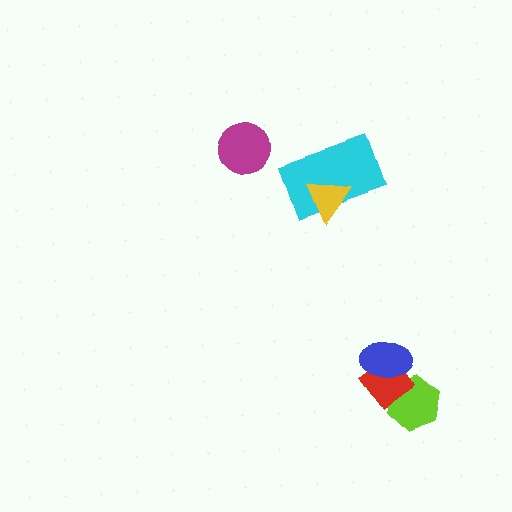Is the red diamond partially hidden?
Yes, it is partially covered by another shape.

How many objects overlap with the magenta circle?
0 objects overlap with the magenta circle.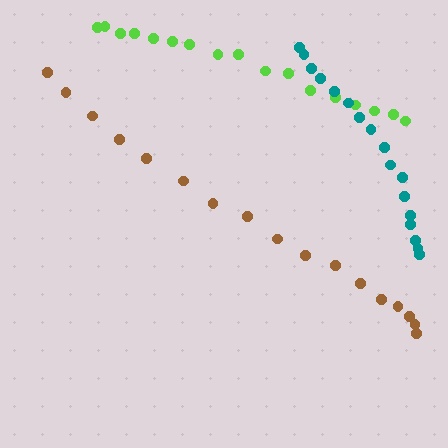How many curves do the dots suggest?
There are 3 distinct paths.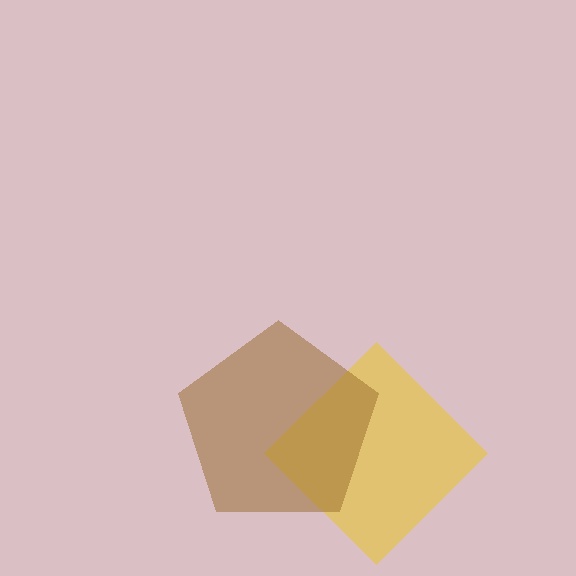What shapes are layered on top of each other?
The layered shapes are: a yellow diamond, a brown pentagon.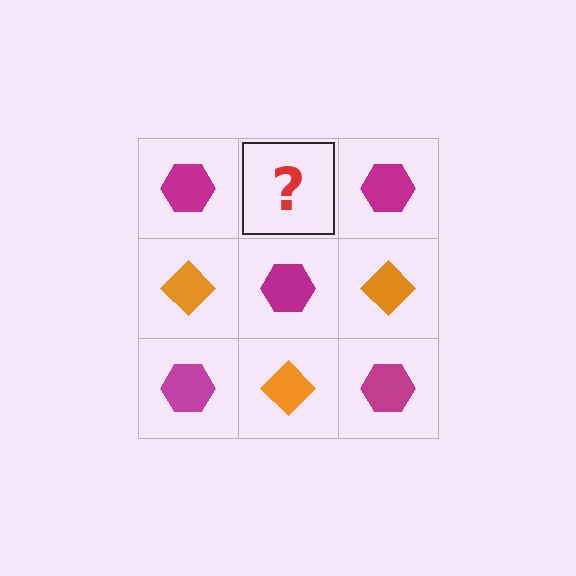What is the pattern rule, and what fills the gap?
The rule is that it alternates magenta hexagon and orange diamond in a checkerboard pattern. The gap should be filled with an orange diamond.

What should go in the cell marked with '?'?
The missing cell should contain an orange diamond.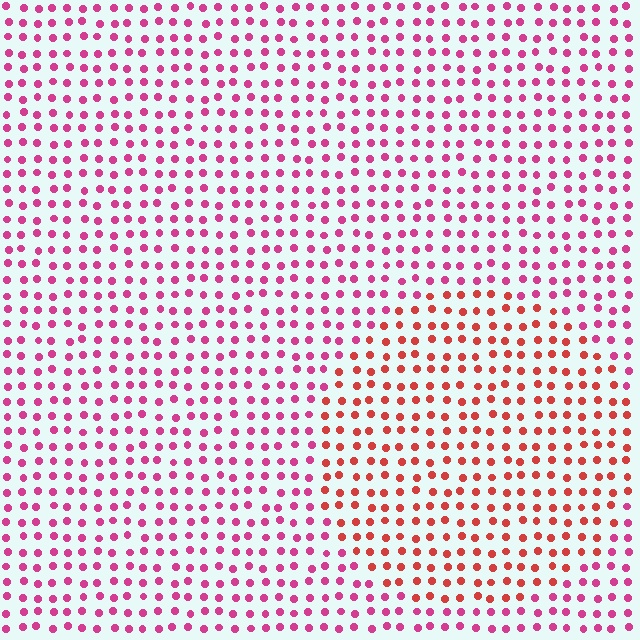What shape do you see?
I see a circle.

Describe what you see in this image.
The image is filled with small magenta elements in a uniform arrangement. A circle-shaped region is visible where the elements are tinted to a slightly different hue, forming a subtle color boundary.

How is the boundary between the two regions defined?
The boundary is defined purely by a slight shift in hue (about 33 degrees). Spacing, size, and orientation are identical on both sides.